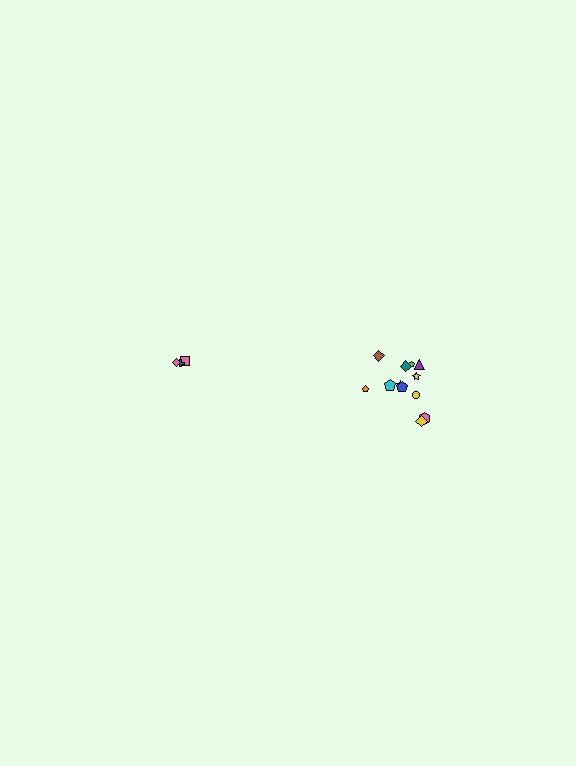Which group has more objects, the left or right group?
The right group.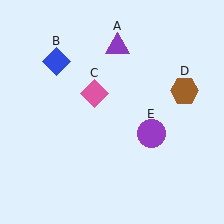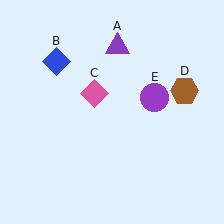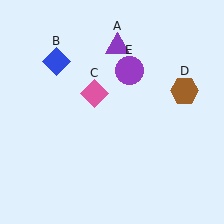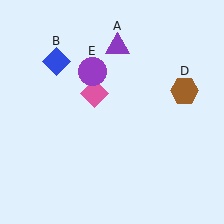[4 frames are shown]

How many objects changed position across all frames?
1 object changed position: purple circle (object E).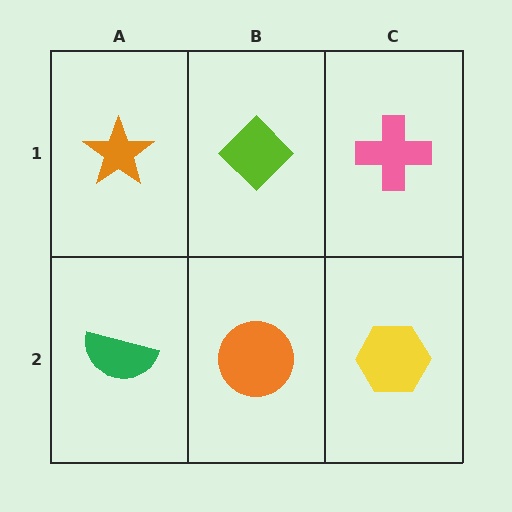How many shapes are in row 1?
3 shapes.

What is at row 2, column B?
An orange circle.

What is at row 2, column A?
A green semicircle.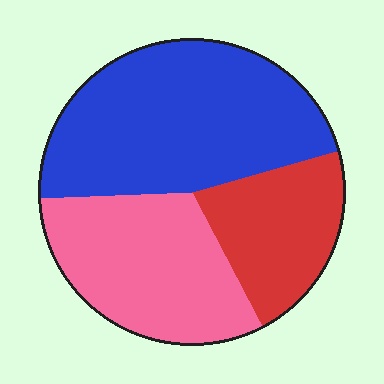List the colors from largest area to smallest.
From largest to smallest: blue, pink, red.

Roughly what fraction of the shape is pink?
Pink takes up about one third (1/3) of the shape.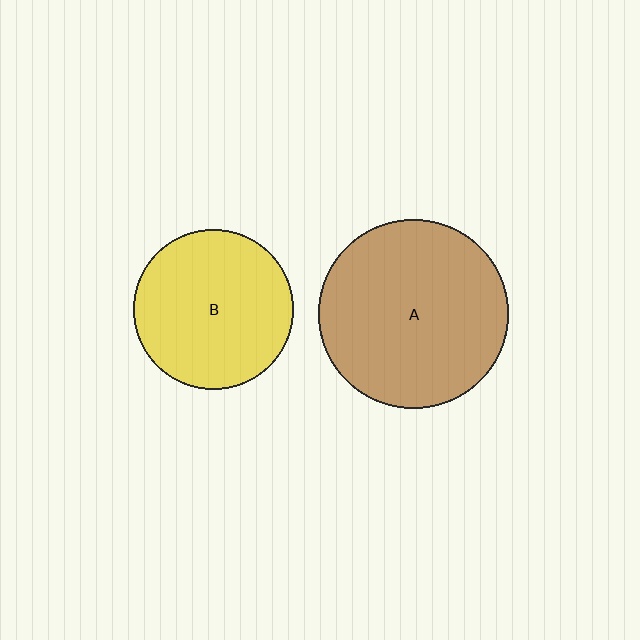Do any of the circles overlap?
No, none of the circles overlap.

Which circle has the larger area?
Circle A (brown).